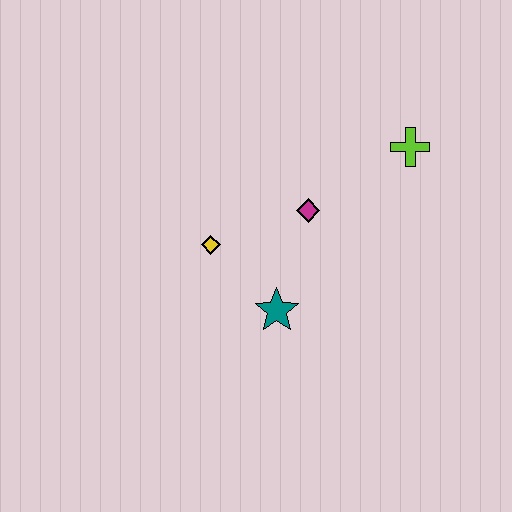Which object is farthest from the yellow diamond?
The lime cross is farthest from the yellow diamond.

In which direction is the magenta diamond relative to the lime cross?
The magenta diamond is to the left of the lime cross.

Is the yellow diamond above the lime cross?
No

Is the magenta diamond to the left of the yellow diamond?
No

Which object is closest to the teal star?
The yellow diamond is closest to the teal star.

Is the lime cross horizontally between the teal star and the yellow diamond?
No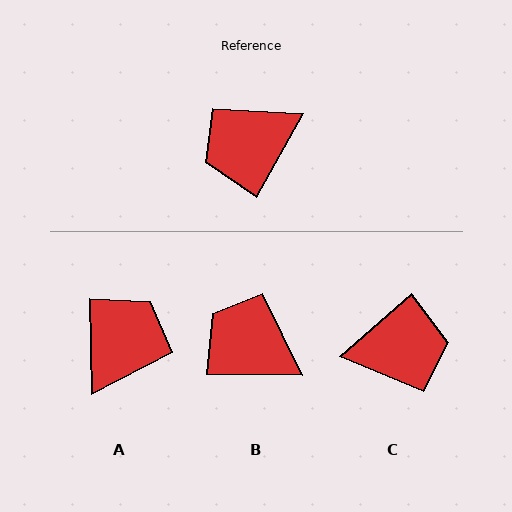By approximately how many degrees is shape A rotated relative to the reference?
Approximately 149 degrees clockwise.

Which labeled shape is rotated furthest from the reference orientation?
C, about 161 degrees away.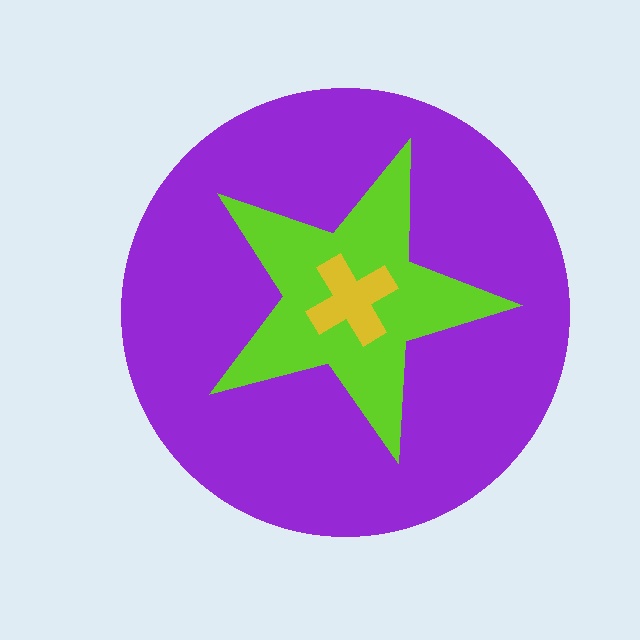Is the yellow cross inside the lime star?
Yes.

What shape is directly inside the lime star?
The yellow cross.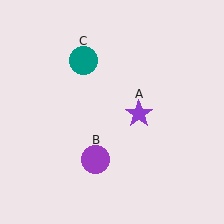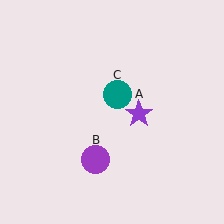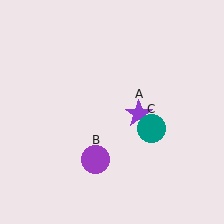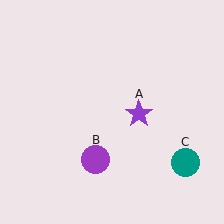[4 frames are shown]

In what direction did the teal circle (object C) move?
The teal circle (object C) moved down and to the right.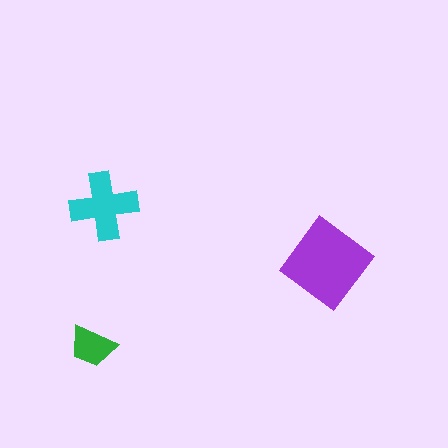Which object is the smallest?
The green trapezoid.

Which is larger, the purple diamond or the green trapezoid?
The purple diamond.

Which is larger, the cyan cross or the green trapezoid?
The cyan cross.